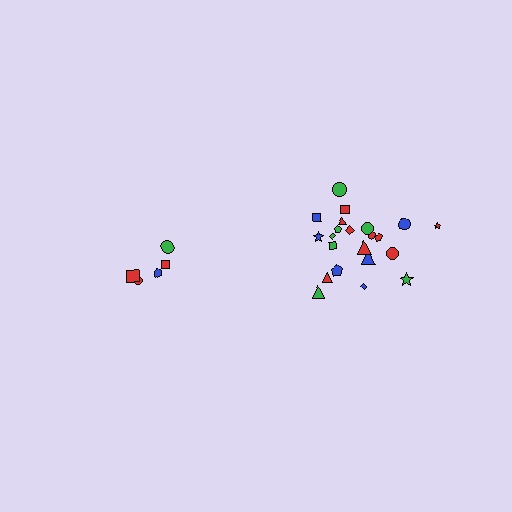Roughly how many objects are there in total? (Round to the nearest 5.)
Roughly 25 objects in total.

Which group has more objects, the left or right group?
The right group.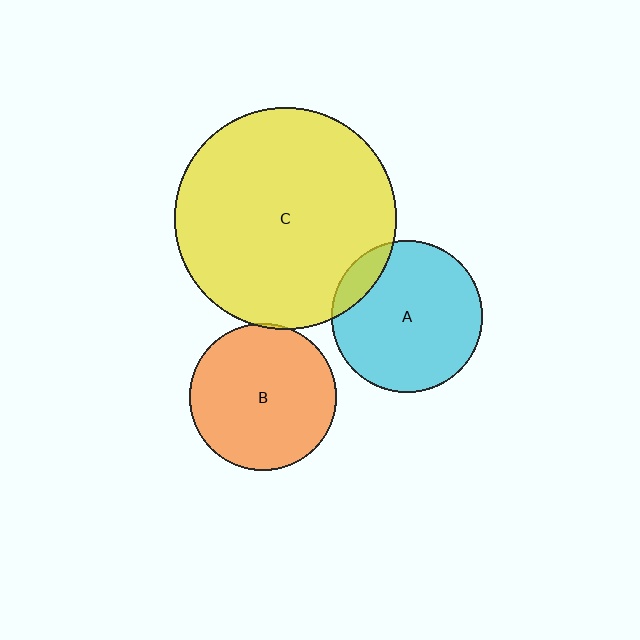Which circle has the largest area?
Circle C (yellow).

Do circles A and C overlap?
Yes.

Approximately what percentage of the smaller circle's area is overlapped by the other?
Approximately 10%.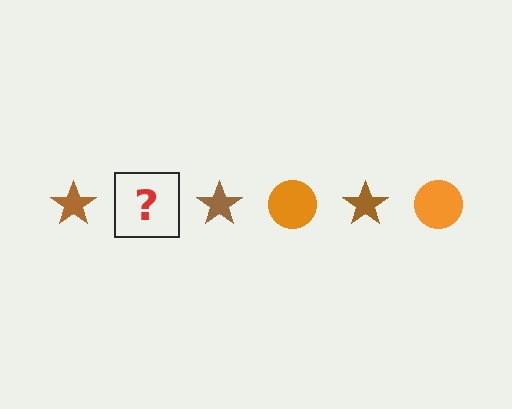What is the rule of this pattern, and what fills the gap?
The rule is that the pattern alternates between brown star and orange circle. The gap should be filled with an orange circle.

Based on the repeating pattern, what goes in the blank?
The blank should be an orange circle.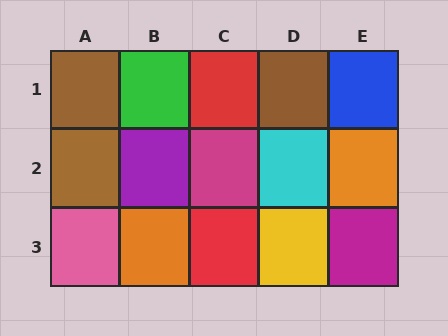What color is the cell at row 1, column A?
Brown.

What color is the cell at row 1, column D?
Brown.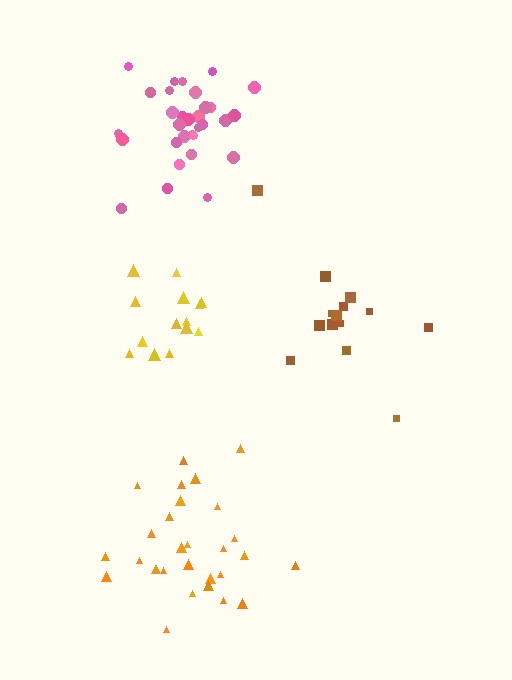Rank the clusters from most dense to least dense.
pink, yellow, orange, brown.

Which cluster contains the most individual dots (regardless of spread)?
Pink (32).